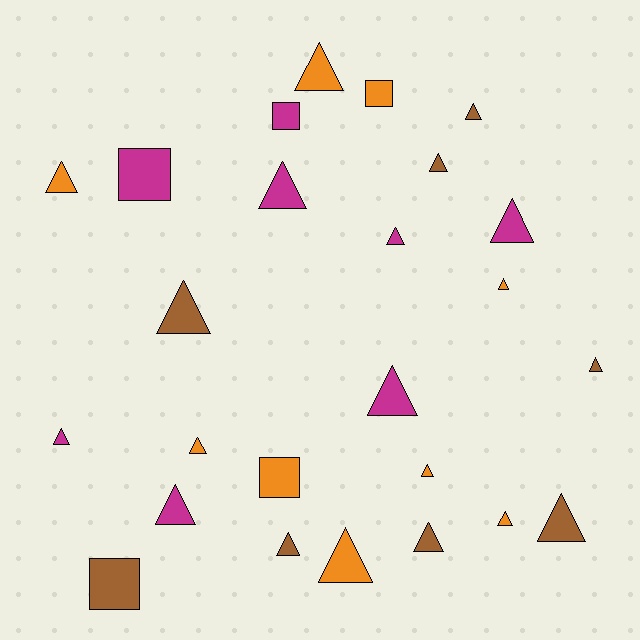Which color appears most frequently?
Orange, with 9 objects.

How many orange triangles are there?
There are 7 orange triangles.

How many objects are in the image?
There are 25 objects.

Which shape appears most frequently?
Triangle, with 20 objects.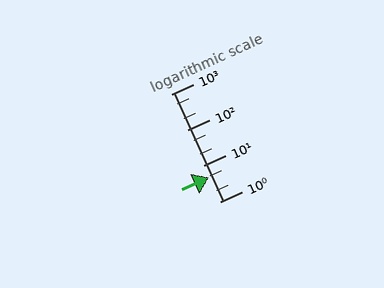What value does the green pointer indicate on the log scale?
The pointer indicates approximately 4.7.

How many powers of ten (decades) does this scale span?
The scale spans 3 decades, from 1 to 1000.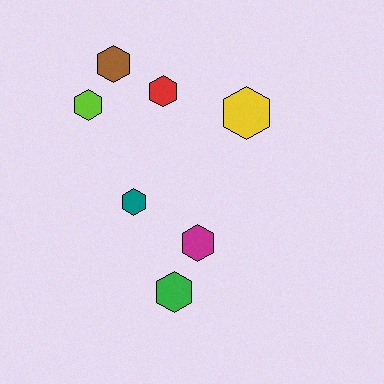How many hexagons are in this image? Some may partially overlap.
There are 7 hexagons.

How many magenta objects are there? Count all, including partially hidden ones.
There is 1 magenta object.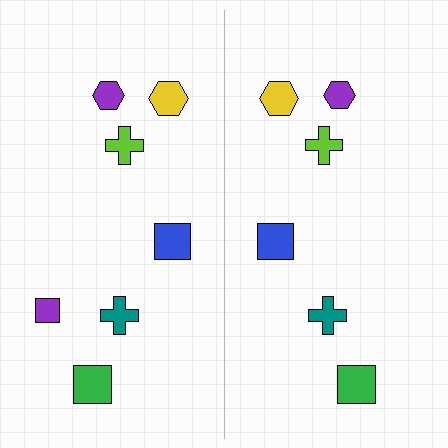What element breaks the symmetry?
A purple square is missing from the right side.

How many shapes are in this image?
There are 13 shapes in this image.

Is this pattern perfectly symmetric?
No, the pattern is not perfectly symmetric. A purple square is missing from the right side.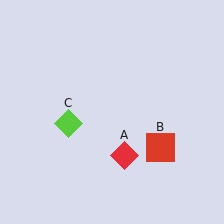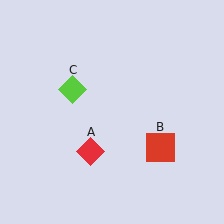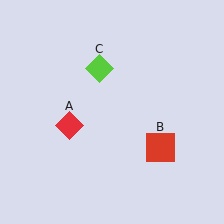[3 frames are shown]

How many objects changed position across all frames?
2 objects changed position: red diamond (object A), lime diamond (object C).